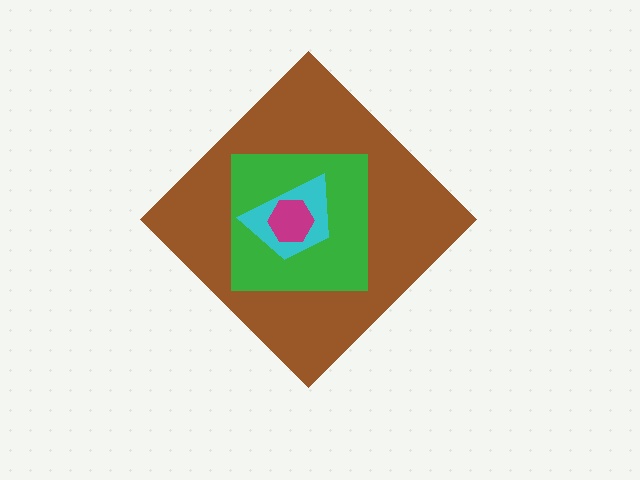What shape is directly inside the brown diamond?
The green square.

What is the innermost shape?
The magenta hexagon.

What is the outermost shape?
The brown diamond.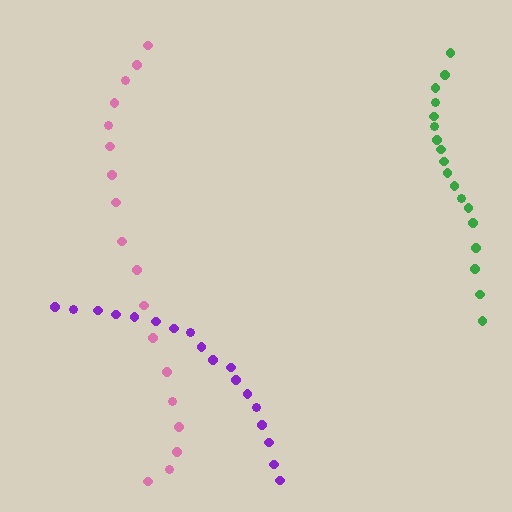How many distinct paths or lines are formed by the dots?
There are 3 distinct paths.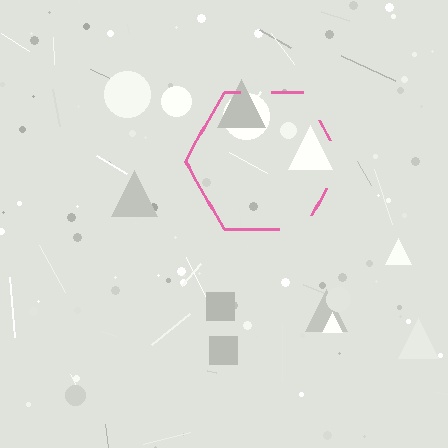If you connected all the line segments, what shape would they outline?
They would outline a hexagon.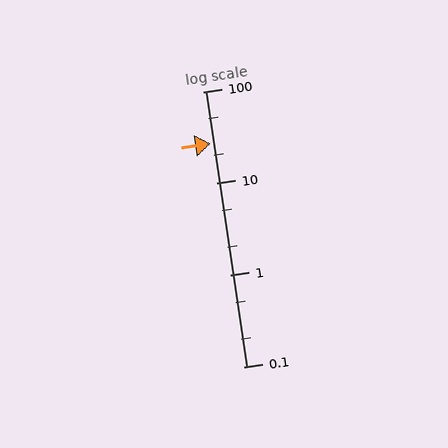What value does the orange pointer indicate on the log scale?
The pointer indicates approximately 27.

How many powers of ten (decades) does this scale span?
The scale spans 3 decades, from 0.1 to 100.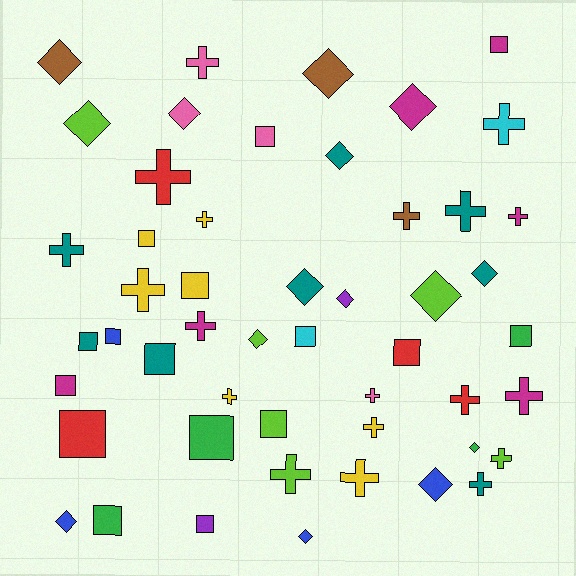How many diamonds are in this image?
There are 15 diamonds.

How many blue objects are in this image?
There are 4 blue objects.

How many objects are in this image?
There are 50 objects.